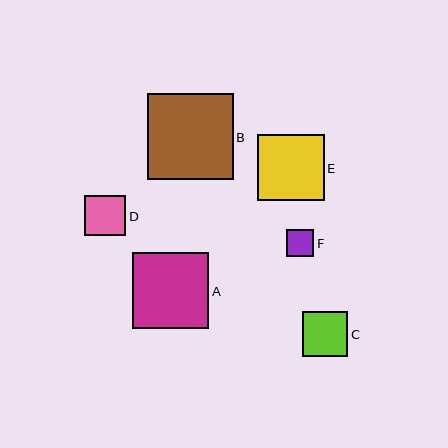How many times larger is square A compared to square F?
Square A is approximately 2.8 times the size of square F.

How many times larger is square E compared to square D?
Square E is approximately 1.6 times the size of square D.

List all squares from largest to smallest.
From largest to smallest: B, A, E, C, D, F.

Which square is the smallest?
Square F is the smallest with a size of approximately 27 pixels.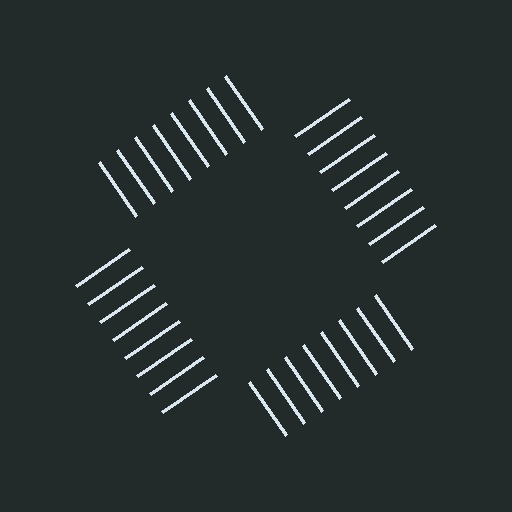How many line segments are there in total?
32 — 8 along each of the 4 edges.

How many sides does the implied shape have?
4 sides — the line-ends trace a square.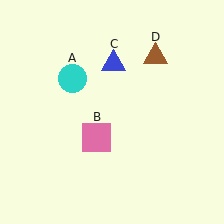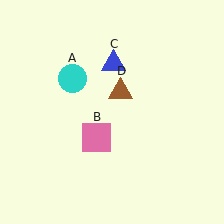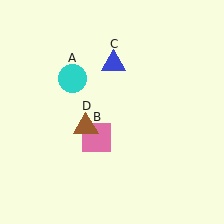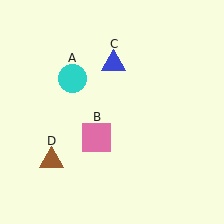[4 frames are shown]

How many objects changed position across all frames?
1 object changed position: brown triangle (object D).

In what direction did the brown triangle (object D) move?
The brown triangle (object D) moved down and to the left.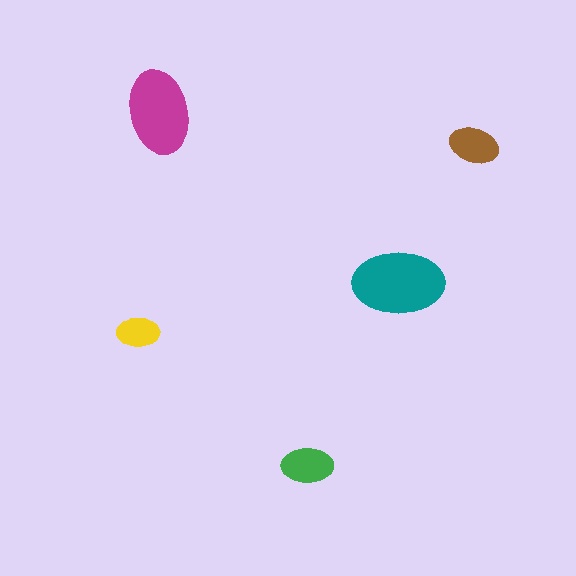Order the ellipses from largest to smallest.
the teal one, the magenta one, the green one, the brown one, the yellow one.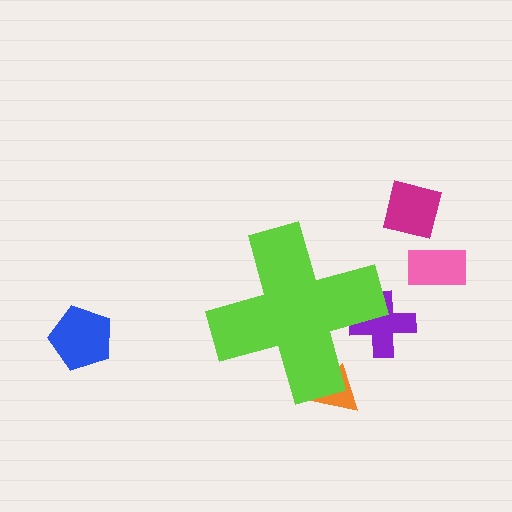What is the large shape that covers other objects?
A lime cross.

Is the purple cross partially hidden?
Yes, the purple cross is partially hidden behind the lime cross.